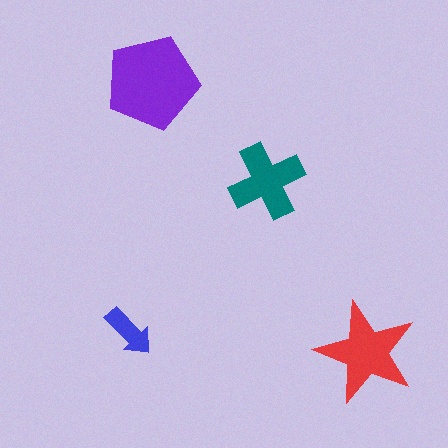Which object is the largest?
The purple pentagon.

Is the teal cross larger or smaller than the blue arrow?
Larger.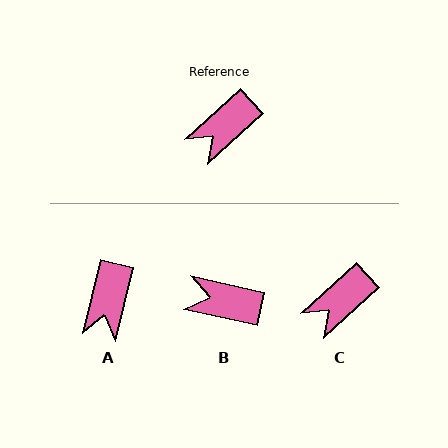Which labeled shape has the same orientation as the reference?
C.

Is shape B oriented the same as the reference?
No, it is off by about 55 degrees.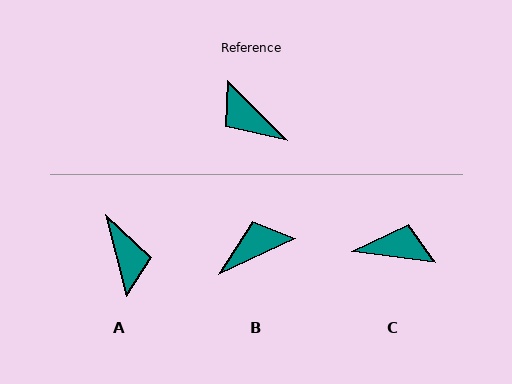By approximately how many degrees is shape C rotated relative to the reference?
Approximately 143 degrees clockwise.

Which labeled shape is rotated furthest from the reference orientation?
A, about 149 degrees away.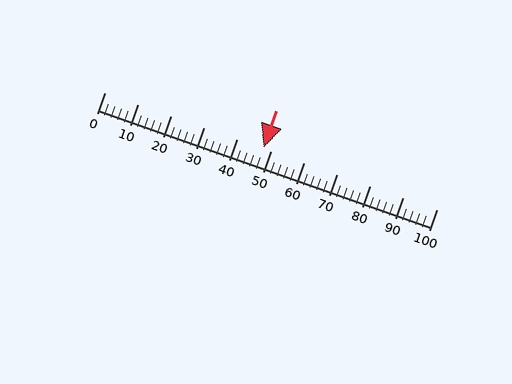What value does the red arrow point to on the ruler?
The red arrow points to approximately 48.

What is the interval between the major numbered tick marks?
The major tick marks are spaced 10 units apart.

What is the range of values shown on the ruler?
The ruler shows values from 0 to 100.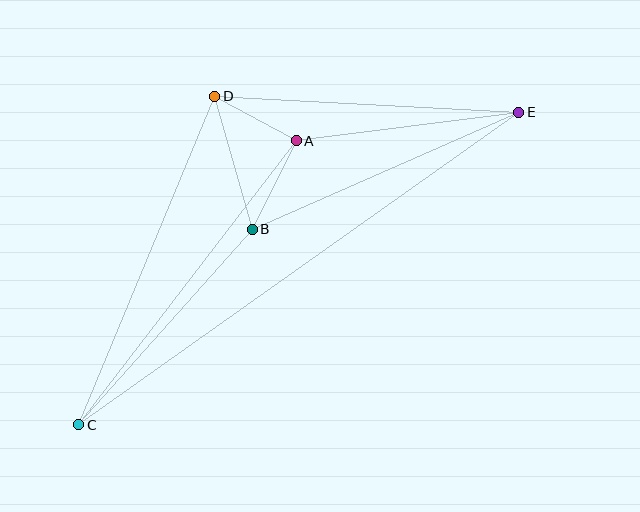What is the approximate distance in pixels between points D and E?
The distance between D and E is approximately 304 pixels.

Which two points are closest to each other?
Points A and D are closest to each other.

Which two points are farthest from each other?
Points C and E are farthest from each other.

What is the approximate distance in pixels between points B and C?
The distance between B and C is approximately 261 pixels.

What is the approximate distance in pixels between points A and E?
The distance between A and E is approximately 224 pixels.